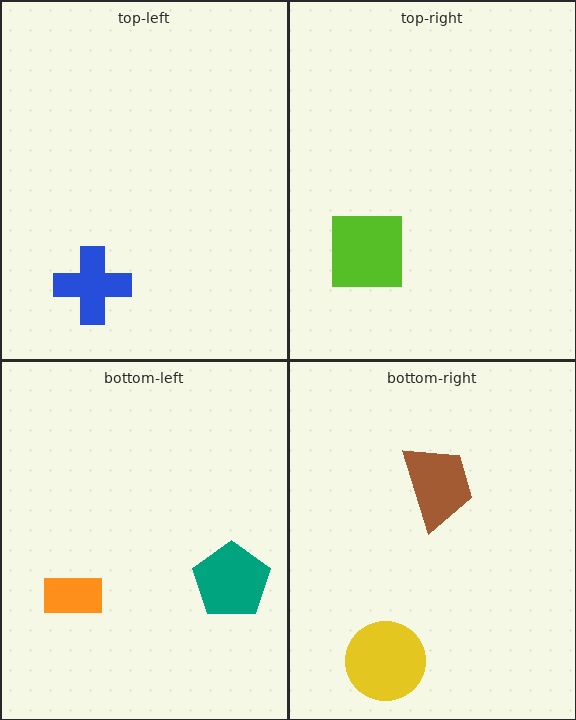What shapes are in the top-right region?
The lime square.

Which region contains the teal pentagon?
The bottom-left region.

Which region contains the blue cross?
The top-left region.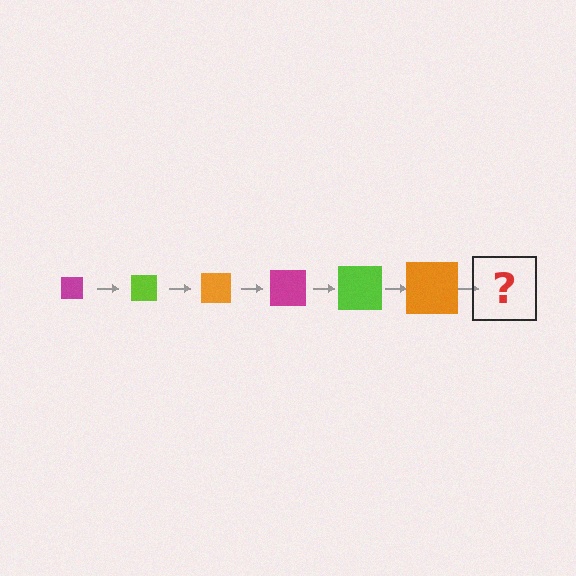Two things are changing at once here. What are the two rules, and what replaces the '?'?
The two rules are that the square grows larger each step and the color cycles through magenta, lime, and orange. The '?' should be a magenta square, larger than the previous one.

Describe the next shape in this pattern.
It should be a magenta square, larger than the previous one.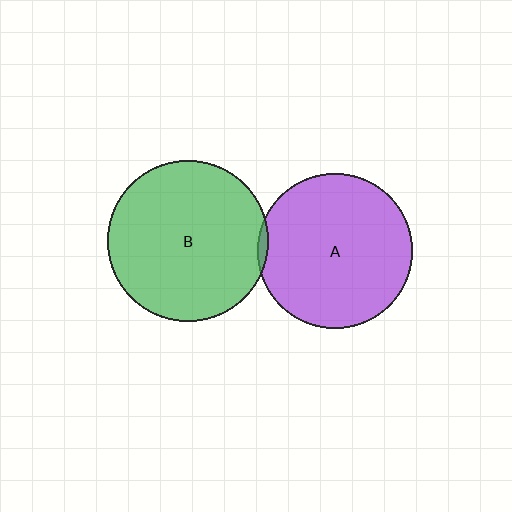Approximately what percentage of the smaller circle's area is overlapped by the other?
Approximately 5%.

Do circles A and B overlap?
Yes.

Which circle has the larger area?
Circle B (green).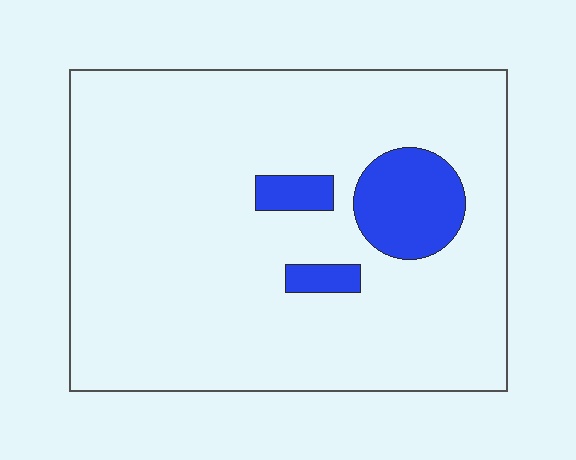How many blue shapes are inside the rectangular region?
3.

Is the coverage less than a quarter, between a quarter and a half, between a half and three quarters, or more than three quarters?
Less than a quarter.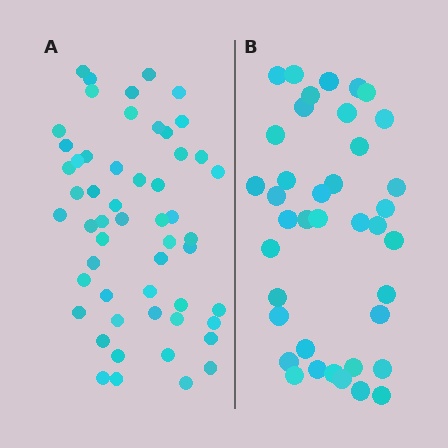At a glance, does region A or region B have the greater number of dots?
Region A (the left region) has more dots.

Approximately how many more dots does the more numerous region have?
Region A has approximately 15 more dots than region B.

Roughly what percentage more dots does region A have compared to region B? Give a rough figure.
About 40% more.